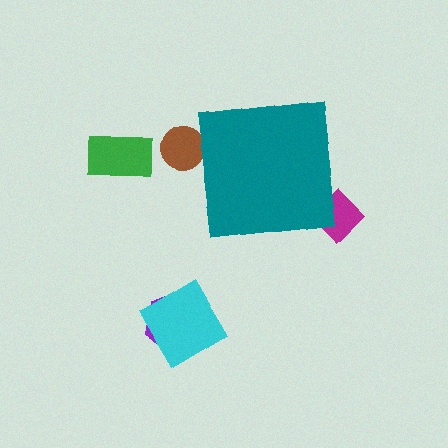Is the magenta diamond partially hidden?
Yes, the magenta diamond is partially hidden behind the teal square.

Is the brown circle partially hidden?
Yes, the brown circle is partially hidden behind the teal square.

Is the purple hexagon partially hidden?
No, the purple hexagon is fully visible.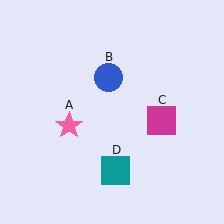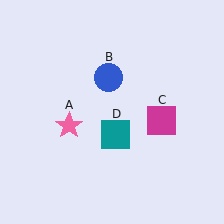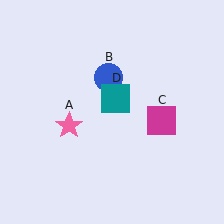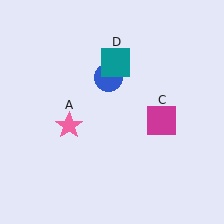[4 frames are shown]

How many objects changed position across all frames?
1 object changed position: teal square (object D).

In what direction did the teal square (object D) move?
The teal square (object D) moved up.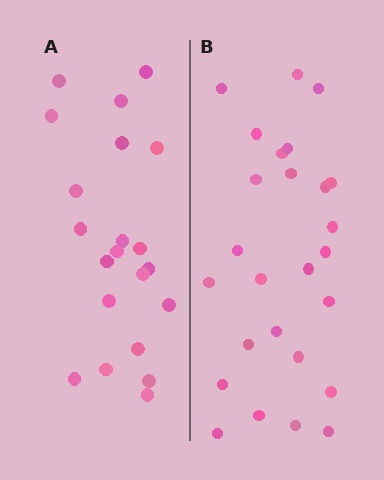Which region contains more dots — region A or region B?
Region B (the right region) has more dots.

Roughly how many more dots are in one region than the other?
Region B has about 5 more dots than region A.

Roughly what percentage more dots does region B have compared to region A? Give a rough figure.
About 25% more.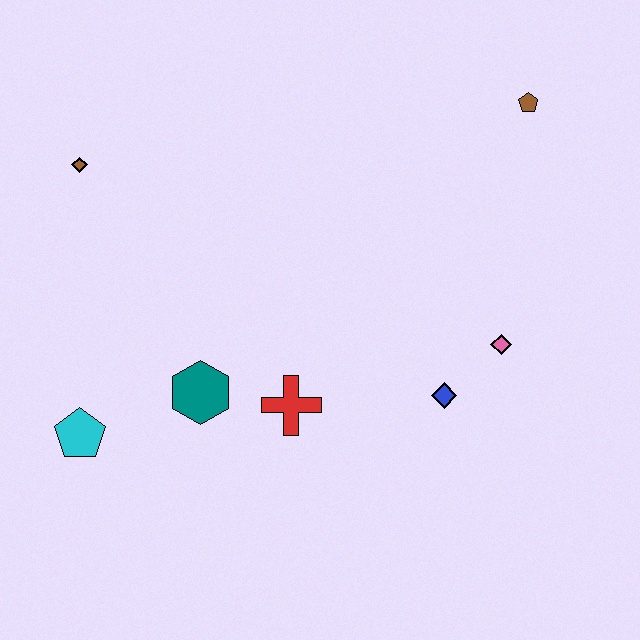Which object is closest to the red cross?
The teal hexagon is closest to the red cross.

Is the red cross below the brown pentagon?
Yes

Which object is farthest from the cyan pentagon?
The brown pentagon is farthest from the cyan pentagon.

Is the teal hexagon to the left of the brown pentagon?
Yes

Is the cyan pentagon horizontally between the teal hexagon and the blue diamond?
No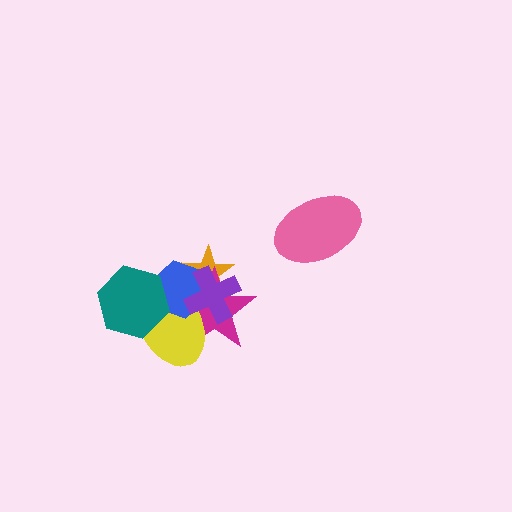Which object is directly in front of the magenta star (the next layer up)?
The yellow ellipse is directly in front of the magenta star.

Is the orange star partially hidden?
Yes, it is partially covered by another shape.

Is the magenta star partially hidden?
Yes, it is partially covered by another shape.